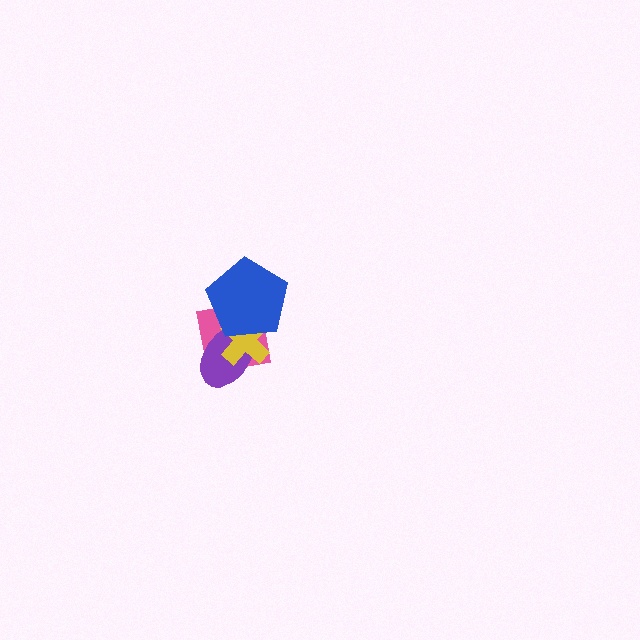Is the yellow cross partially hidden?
Yes, it is partially covered by another shape.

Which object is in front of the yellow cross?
The blue pentagon is in front of the yellow cross.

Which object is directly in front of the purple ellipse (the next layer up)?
The yellow cross is directly in front of the purple ellipse.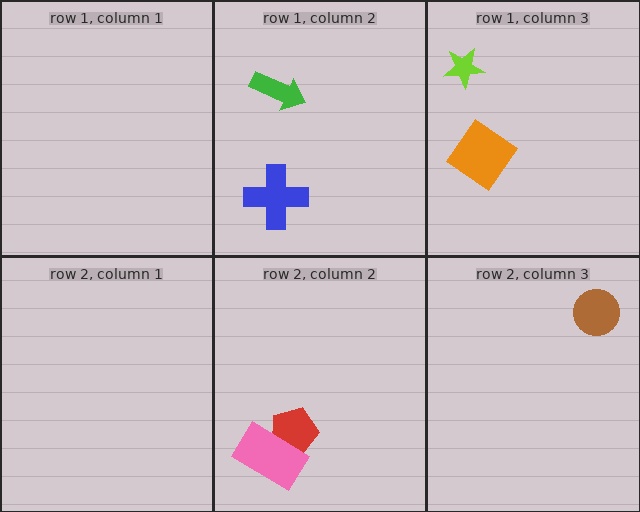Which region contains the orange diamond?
The row 1, column 3 region.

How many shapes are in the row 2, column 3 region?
1.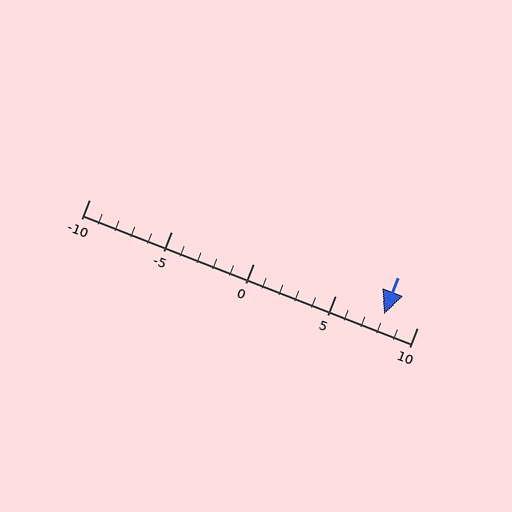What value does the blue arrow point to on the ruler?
The blue arrow points to approximately 8.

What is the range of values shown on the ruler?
The ruler shows values from -10 to 10.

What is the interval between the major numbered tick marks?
The major tick marks are spaced 5 units apart.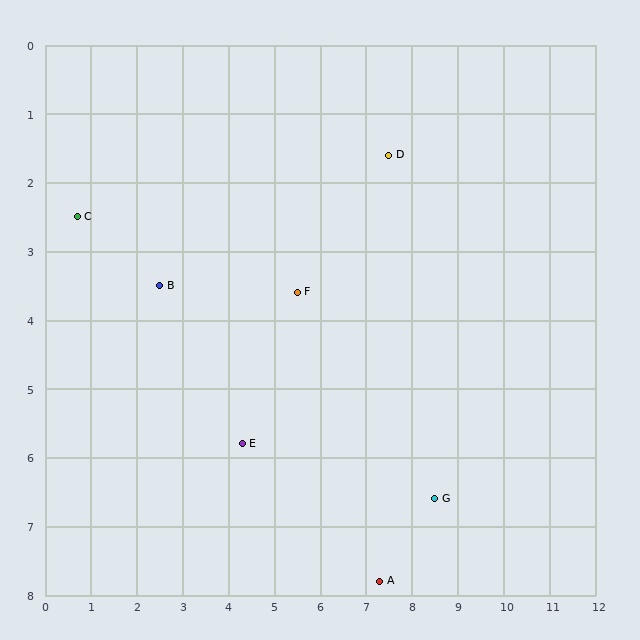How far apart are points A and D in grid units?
Points A and D are about 6.2 grid units apart.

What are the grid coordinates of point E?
Point E is at approximately (4.3, 5.8).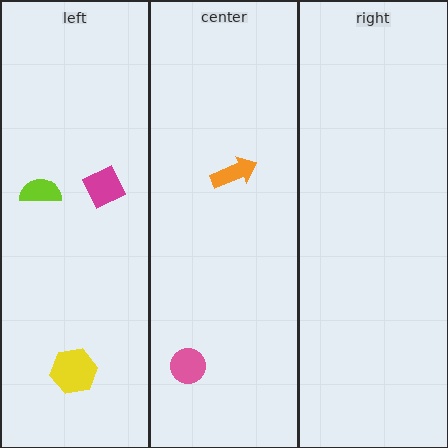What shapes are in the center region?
The orange arrow, the pink circle.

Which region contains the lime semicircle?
The left region.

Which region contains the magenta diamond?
The left region.